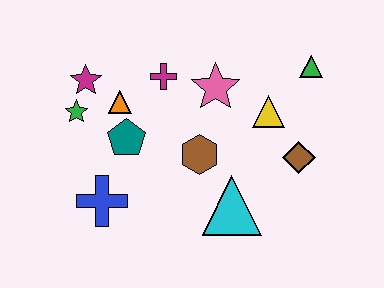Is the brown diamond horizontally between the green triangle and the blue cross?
Yes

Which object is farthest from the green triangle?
The blue cross is farthest from the green triangle.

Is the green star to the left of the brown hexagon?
Yes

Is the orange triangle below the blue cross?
No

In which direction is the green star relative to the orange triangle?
The green star is to the left of the orange triangle.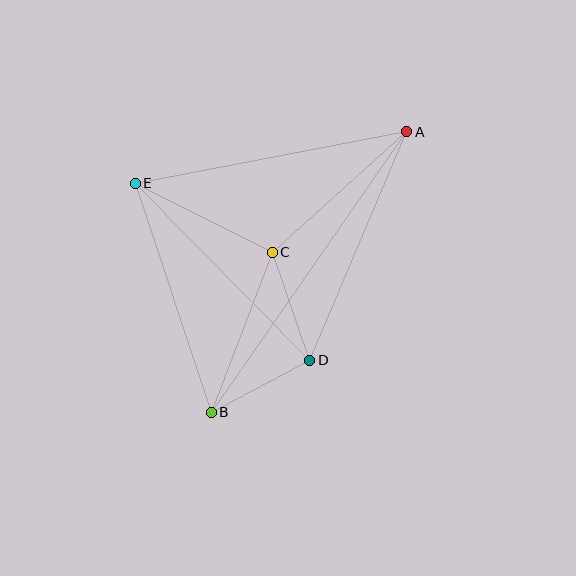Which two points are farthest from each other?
Points A and B are farthest from each other.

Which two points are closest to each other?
Points B and D are closest to each other.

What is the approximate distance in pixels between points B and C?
The distance between B and C is approximately 172 pixels.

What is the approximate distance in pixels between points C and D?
The distance between C and D is approximately 114 pixels.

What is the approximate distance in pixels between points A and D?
The distance between A and D is approximately 248 pixels.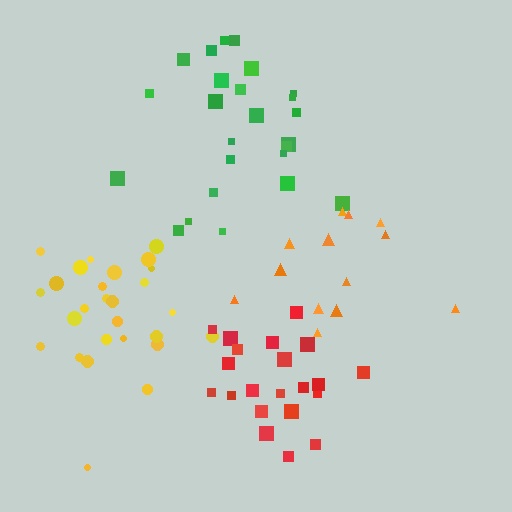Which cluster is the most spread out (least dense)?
Orange.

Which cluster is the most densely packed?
Red.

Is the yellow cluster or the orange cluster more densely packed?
Yellow.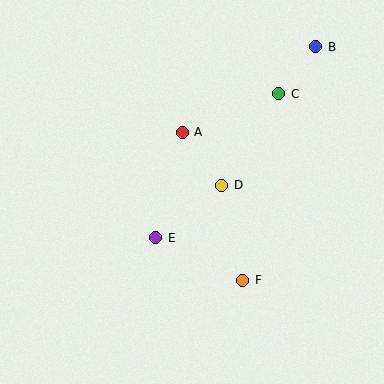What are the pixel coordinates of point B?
Point B is at (316, 47).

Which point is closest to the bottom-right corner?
Point F is closest to the bottom-right corner.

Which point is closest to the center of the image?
Point D at (222, 185) is closest to the center.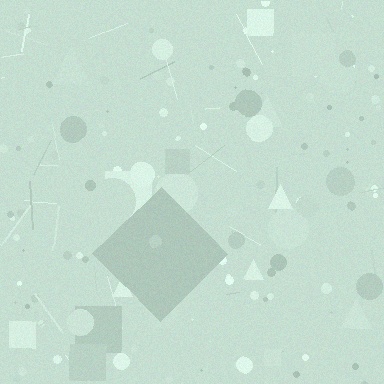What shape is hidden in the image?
A diamond is hidden in the image.